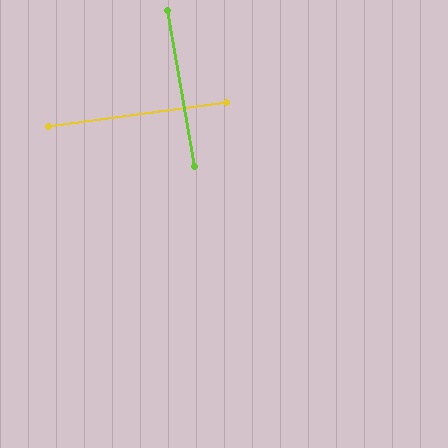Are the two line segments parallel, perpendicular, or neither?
Perpendicular — they meet at approximately 88°.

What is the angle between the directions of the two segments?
Approximately 88 degrees.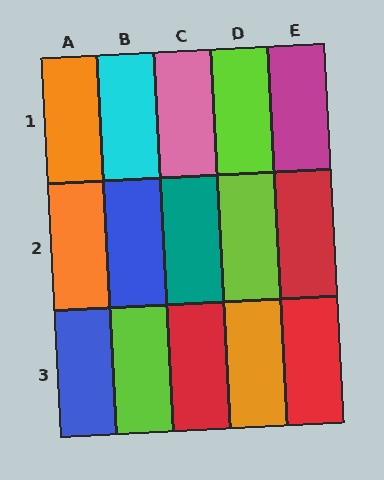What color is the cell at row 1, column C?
Pink.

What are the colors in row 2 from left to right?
Orange, blue, teal, lime, red.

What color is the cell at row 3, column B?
Lime.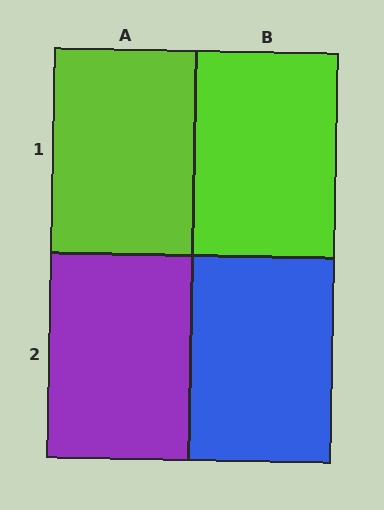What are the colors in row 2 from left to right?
Purple, blue.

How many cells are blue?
1 cell is blue.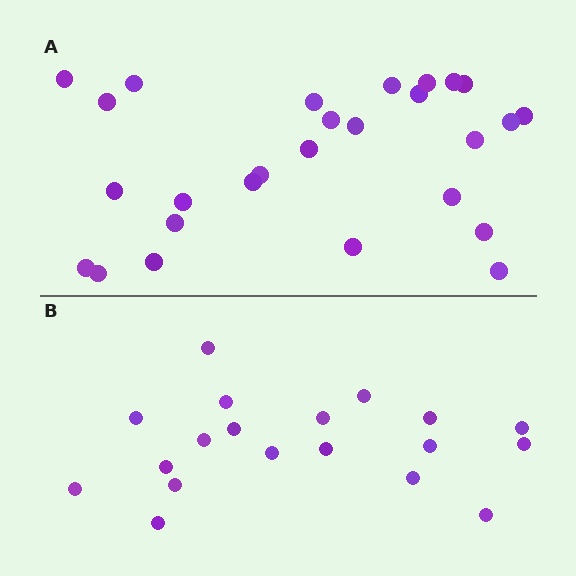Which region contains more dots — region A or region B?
Region A (the top region) has more dots.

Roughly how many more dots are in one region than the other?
Region A has roughly 8 or so more dots than region B.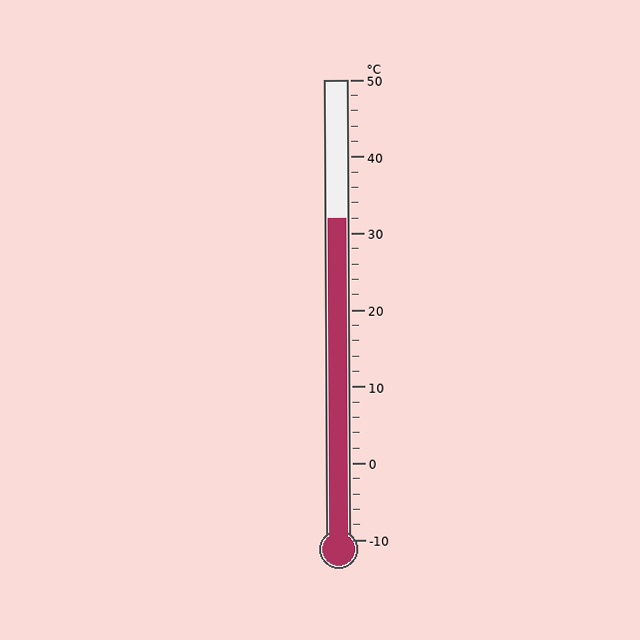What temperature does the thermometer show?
The thermometer shows approximately 32°C.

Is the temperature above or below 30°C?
The temperature is above 30°C.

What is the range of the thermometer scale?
The thermometer scale ranges from -10°C to 50°C.